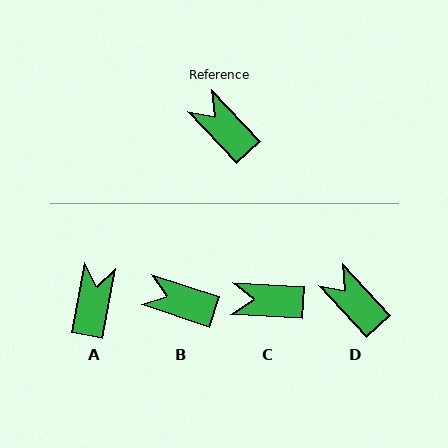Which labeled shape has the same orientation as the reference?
D.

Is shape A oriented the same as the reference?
No, it is off by about 53 degrees.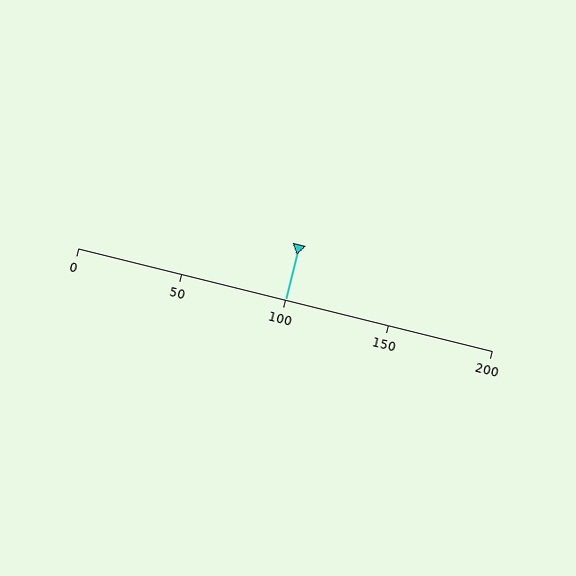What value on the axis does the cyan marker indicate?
The marker indicates approximately 100.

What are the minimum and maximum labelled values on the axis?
The axis runs from 0 to 200.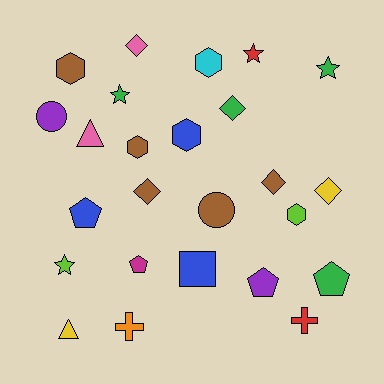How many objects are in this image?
There are 25 objects.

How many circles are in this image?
There are 2 circles.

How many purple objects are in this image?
There are 2 purple objects.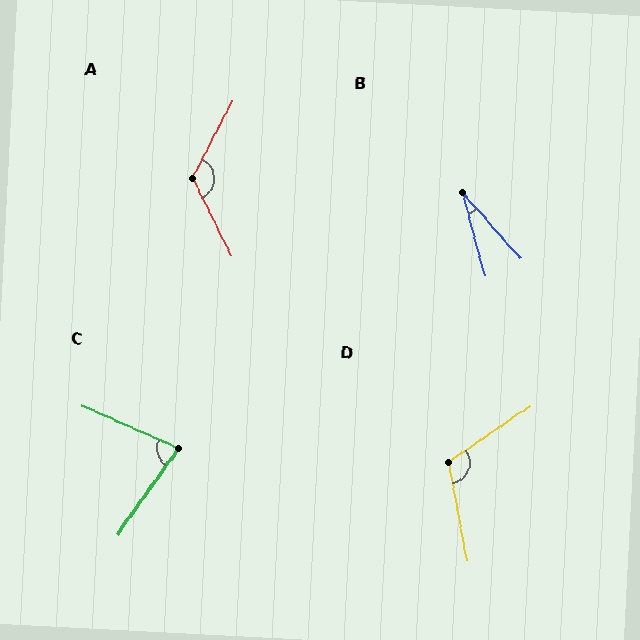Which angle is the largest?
A, at approximately 126 degrees.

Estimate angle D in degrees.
Approximately 114 degrees.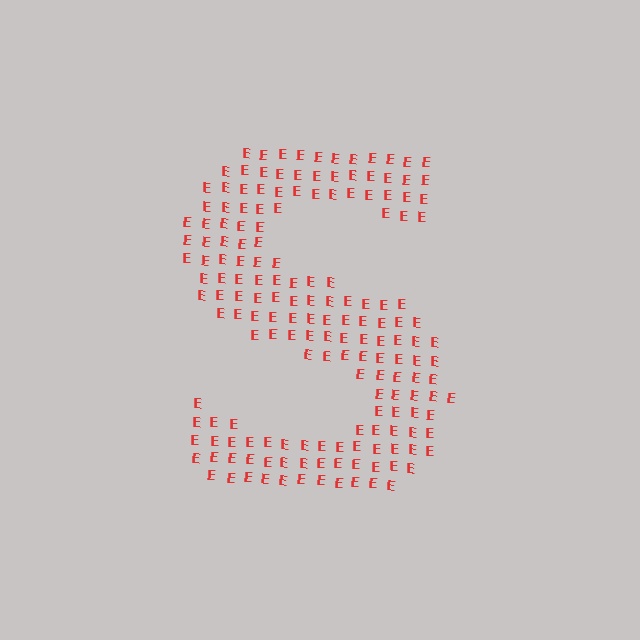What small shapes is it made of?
It is made of small letter E's.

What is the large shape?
The large shape is the letter S.